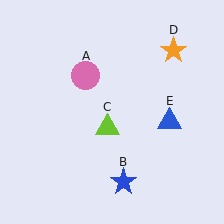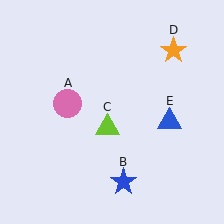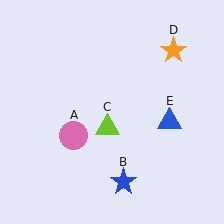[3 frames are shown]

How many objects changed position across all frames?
1 object changed position: pink circle (object A).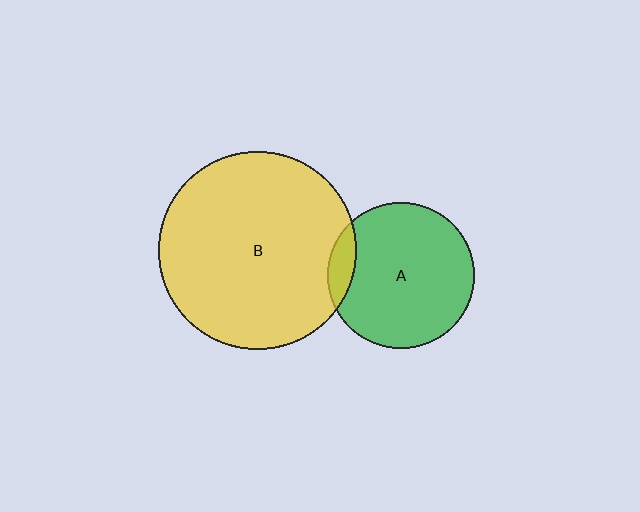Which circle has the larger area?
Circle B (yellow).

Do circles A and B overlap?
Yes.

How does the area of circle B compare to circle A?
Approximately 1.8 times.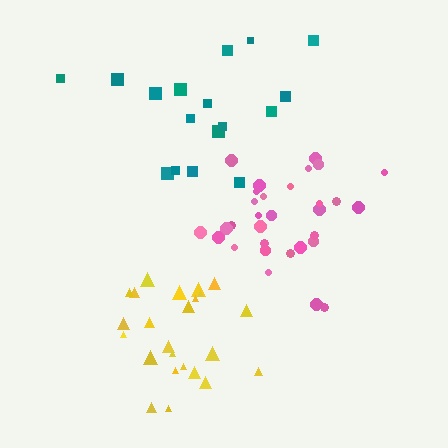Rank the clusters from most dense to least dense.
yellow, pink, teal.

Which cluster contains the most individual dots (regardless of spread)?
Pink (32).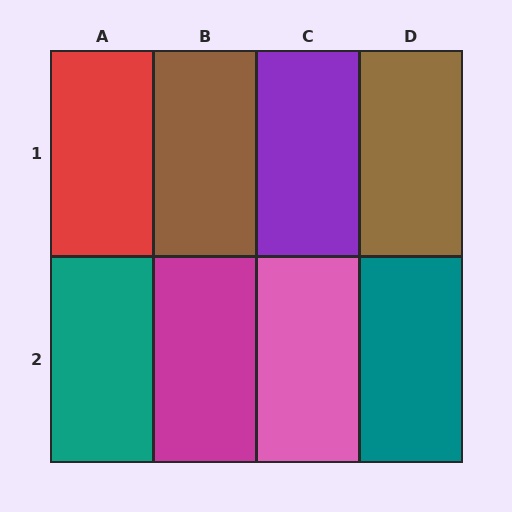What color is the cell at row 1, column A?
Red.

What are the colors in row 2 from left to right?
Teal, magenta, pink, teal.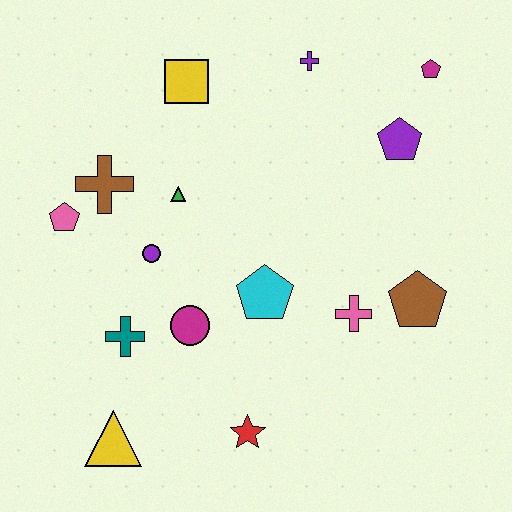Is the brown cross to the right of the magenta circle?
No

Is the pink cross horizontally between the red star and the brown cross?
No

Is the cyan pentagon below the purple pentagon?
Yes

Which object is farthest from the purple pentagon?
The yellow triangle is farthest from the purple pentagon.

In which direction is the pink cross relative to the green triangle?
The pink cross is to the right of the green triangle.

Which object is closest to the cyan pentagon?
The magenta circle is closest to the cyan pentagon.